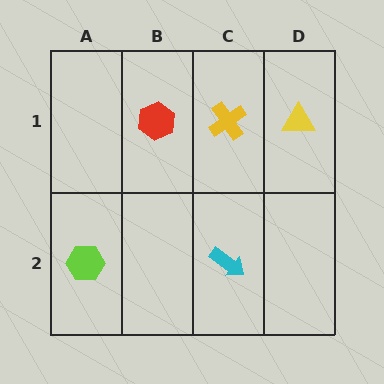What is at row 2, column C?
A cyan arrow.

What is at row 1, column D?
A yellow triangle.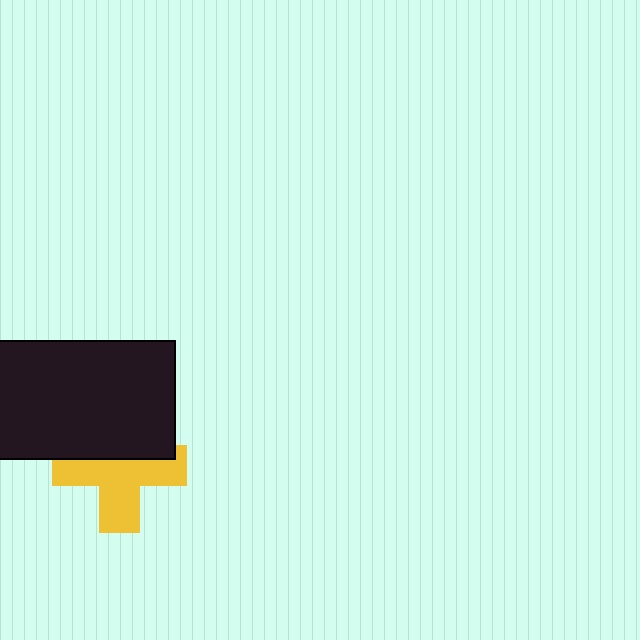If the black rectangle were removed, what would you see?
You would see the complete yellow cross.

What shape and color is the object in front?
The object in front is a black rectangle.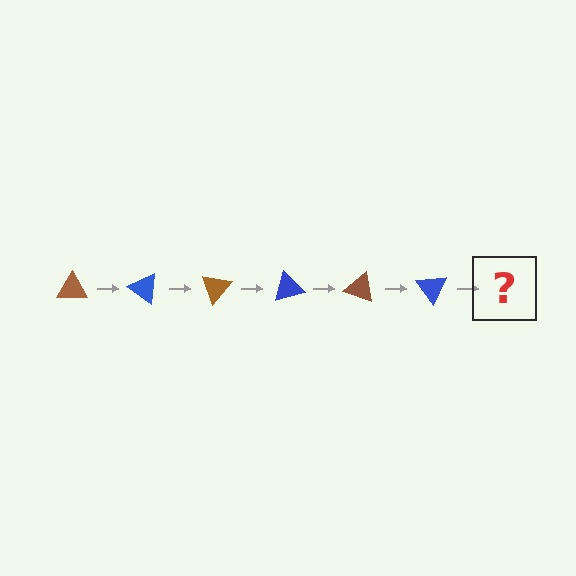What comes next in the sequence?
The next element should be a brown triangle, rotated 210 degrees from the start.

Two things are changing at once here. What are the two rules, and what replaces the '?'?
The two rules are that it rotates 35 degrees each step and the color cycles through brown and blue. The '?' should be a brown triangle, rotated 210 degrees from the start.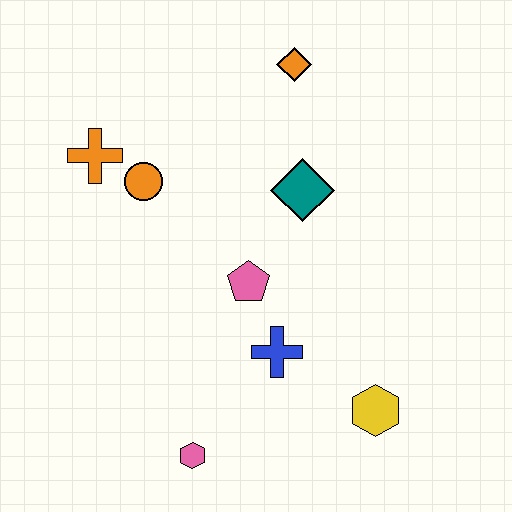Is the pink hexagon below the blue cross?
Yes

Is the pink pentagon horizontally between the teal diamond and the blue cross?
No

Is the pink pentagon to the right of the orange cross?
Yes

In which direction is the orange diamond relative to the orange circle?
The orange diamond is to the right of the orange circle.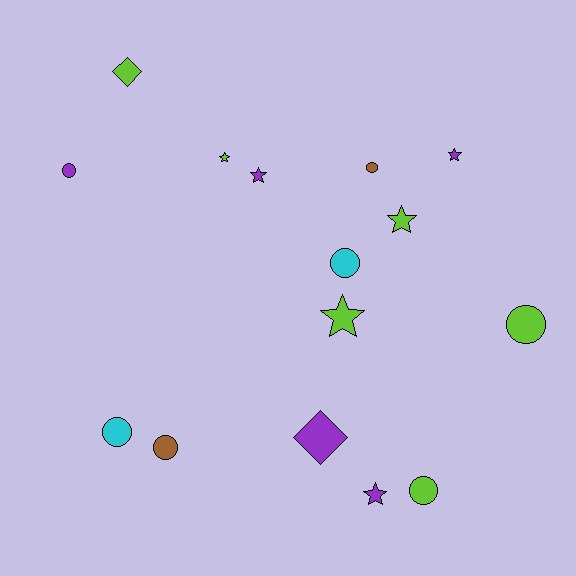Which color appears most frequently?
Lime, with 6 objects.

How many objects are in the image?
There are 15 objects.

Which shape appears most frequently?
Circle, with 7 objects.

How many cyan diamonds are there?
There are no cyan diamonds.